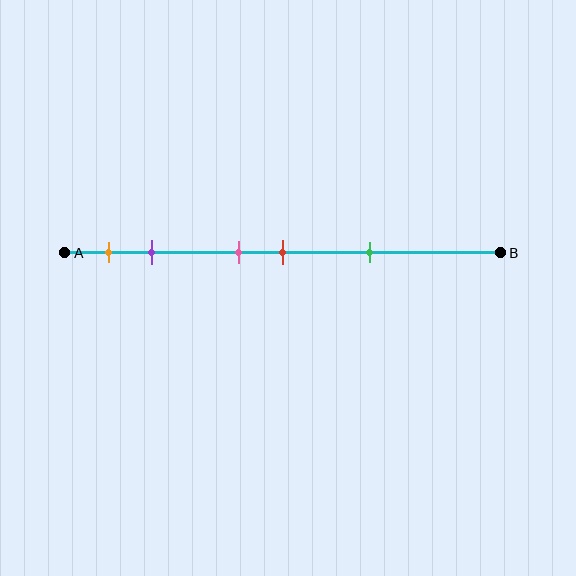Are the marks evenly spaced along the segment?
No, the marks are not evenly spaced.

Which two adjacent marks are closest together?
The pink and red marks are the closest adjacent pair.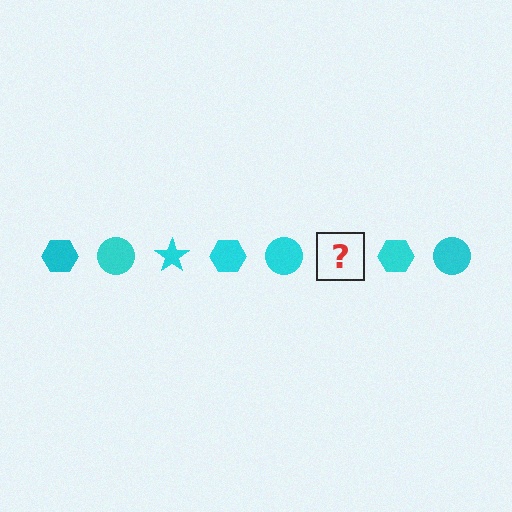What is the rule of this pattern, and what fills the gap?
The rule is that the pattern cycles through hexagon, circle, star shapes in cyan. The gap should be filled with a cyan star.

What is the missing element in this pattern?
The missing element is a cyan star.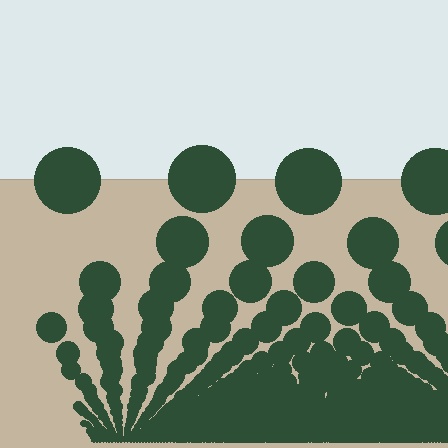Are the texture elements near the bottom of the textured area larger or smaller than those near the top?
Smaller. The gradient is inverted — elements near the bottom are smaller and denser.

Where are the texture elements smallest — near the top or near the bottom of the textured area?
Near the bottom.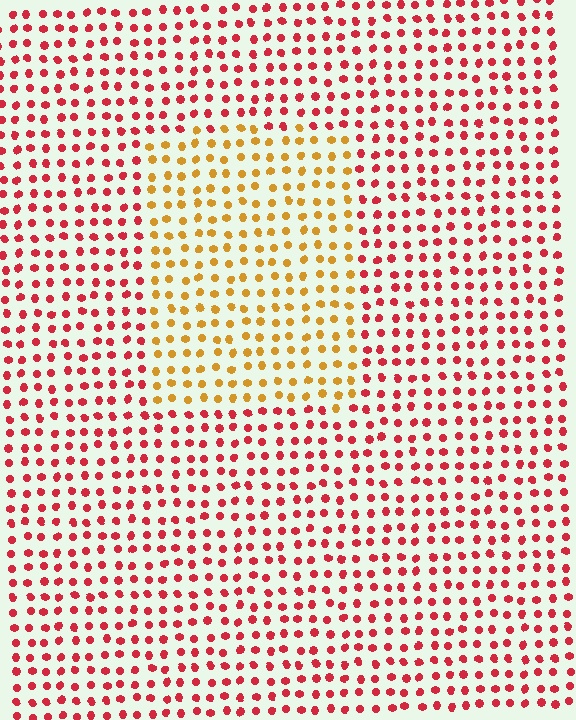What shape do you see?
I see a rectangle.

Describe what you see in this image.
The image is filled with small red elements in a uniform arrangement. A rectangle-shaped region is visible where the elements are tinted to a slightly different hue, forming a subtle color boundary.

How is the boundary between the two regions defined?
The boundary is defined purely by a slight shift in hue (about 47 degrees). Spacing, size, and orientation are identical on both sides.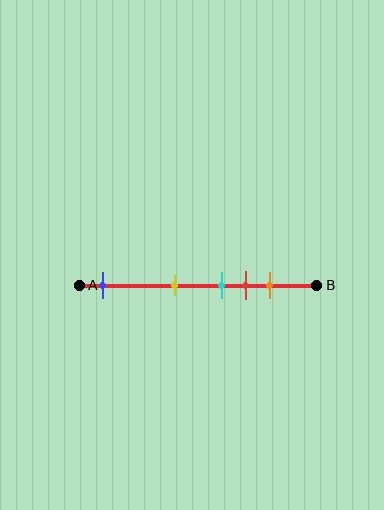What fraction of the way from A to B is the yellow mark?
The yellow mark is approximately 40% (0.4) of the way from A to B.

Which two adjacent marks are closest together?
The cyan and red marks are the closest adjacent pair.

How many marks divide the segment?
There are 5 marks dividing the segment.